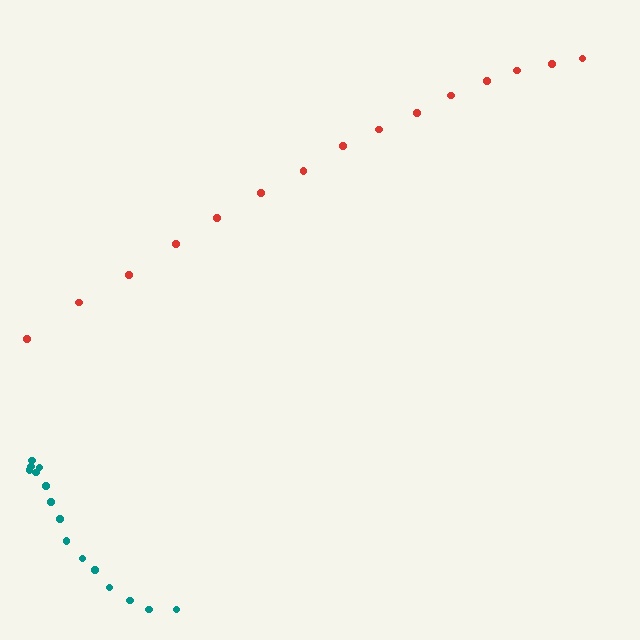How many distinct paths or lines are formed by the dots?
There are 2 distinct paths.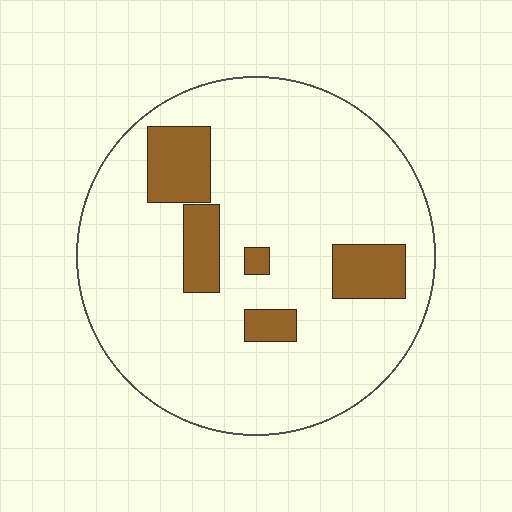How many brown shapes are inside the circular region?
5.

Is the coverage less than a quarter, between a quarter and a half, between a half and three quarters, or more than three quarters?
Less than a quarter.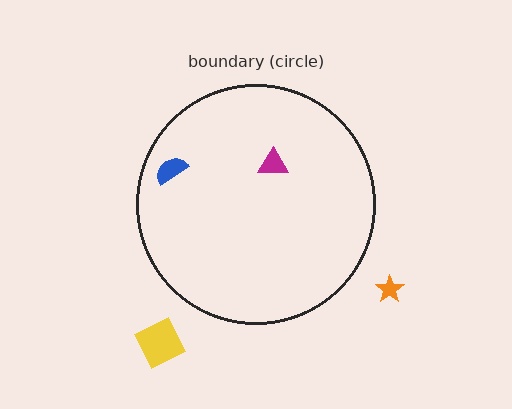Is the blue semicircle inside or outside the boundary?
Inside.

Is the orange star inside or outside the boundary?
Outside.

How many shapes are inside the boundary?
2 inside, 2 outside.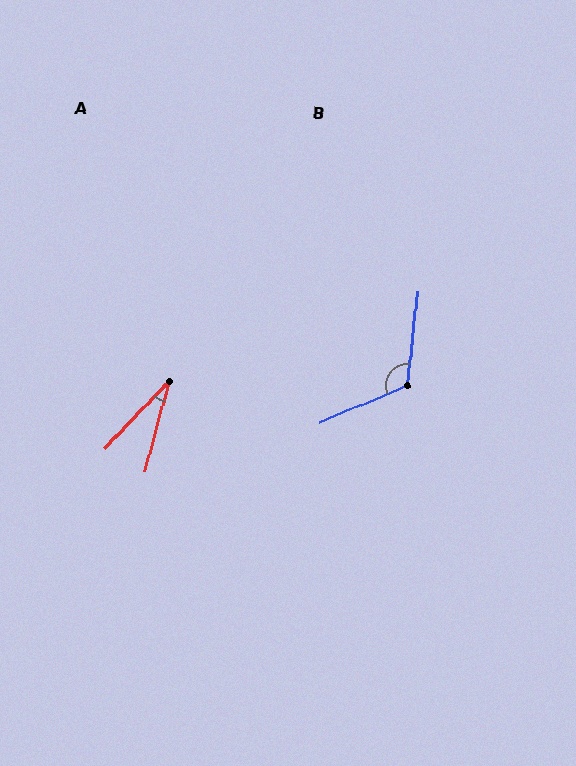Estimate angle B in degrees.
Approximately 119 degrees.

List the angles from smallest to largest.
A (29°), B (119°).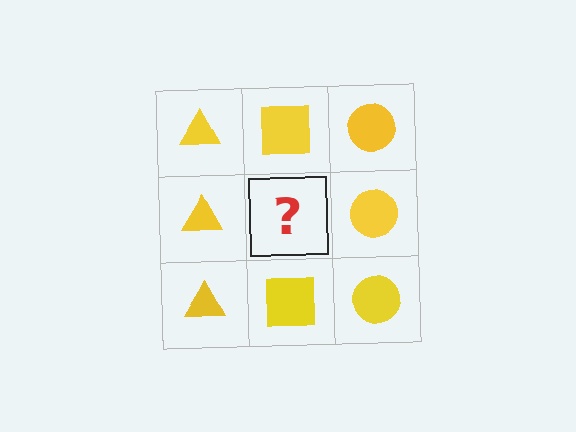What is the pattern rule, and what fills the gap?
The rule is that each column has a consistent shape. The gap should be filled with a yellow square.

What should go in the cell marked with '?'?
The missing cell should contain a yellow square.